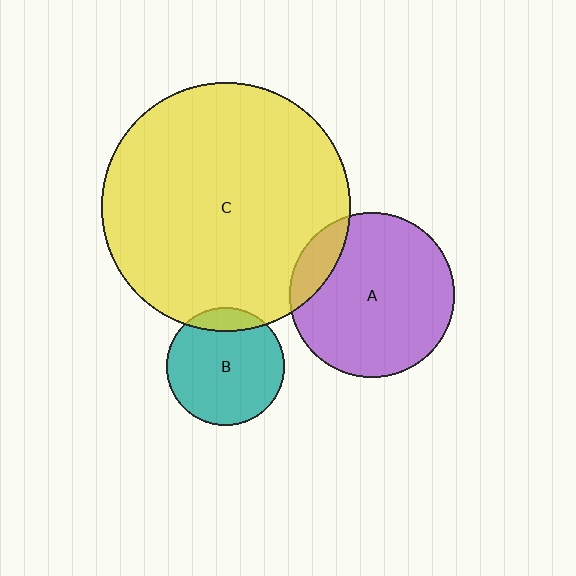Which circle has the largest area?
Circle C (yellow).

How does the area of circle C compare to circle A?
Approximately 2.3 times.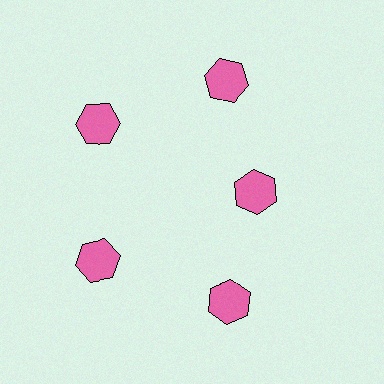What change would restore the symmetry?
The symmetry would be restored by moving it outward, back onto the ring so that all 5 hexagons sit at equal angles and equal distance from the center.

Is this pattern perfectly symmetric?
No. The 5 pink hexagons are arranged in a ring, but one element near the 3 o'clock position is pulled inward toward the center, breaking the 5-fold rotational symmetry.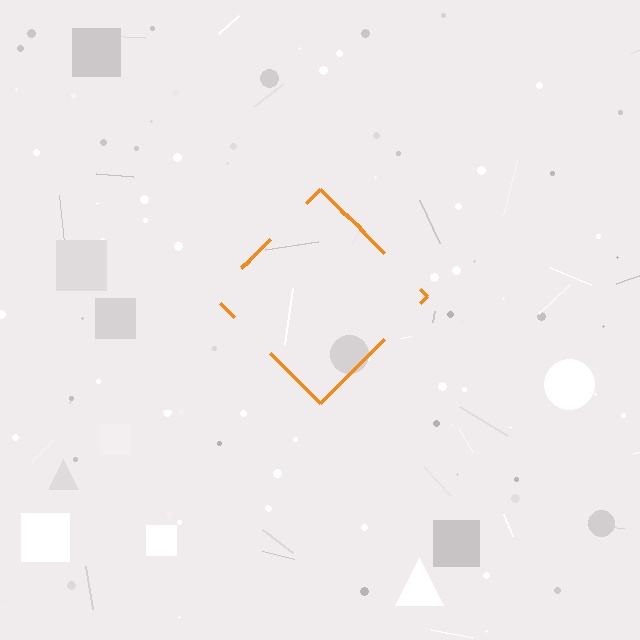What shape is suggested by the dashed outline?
The dashed outline suggests a diamond.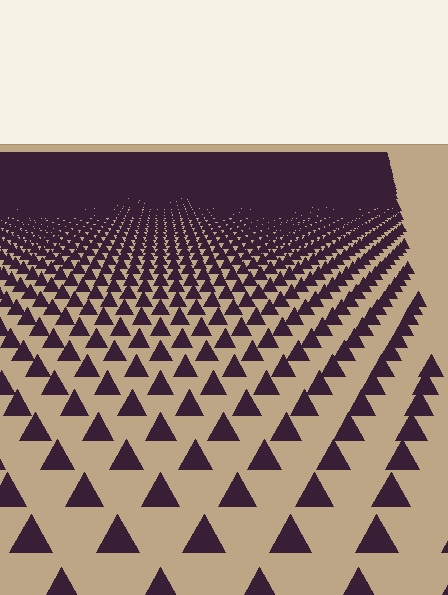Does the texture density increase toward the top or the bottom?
Density increases toward the top.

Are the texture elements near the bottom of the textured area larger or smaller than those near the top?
Larger. Near the bottom, elements are closer to the viewer and appear at a bigger on-screen size.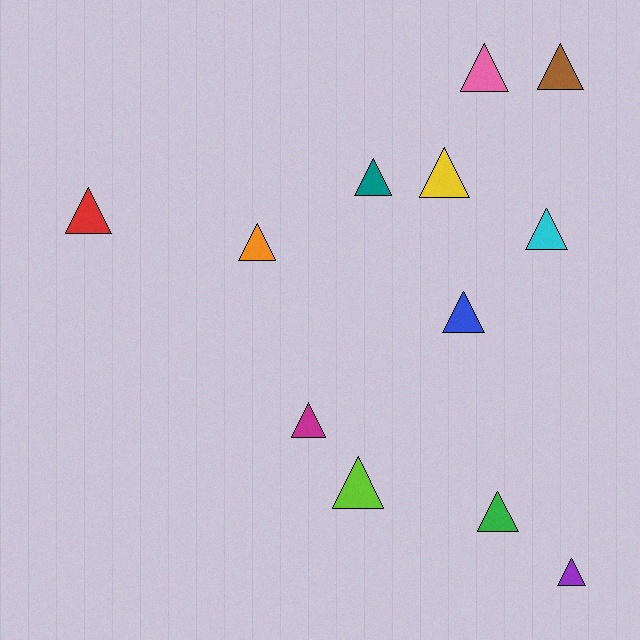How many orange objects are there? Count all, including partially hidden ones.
There is 1 orange object.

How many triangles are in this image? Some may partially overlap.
There are 12 triangles.